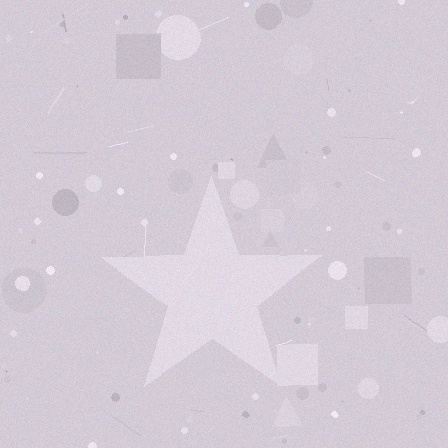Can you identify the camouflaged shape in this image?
The camouflaged shape is a star.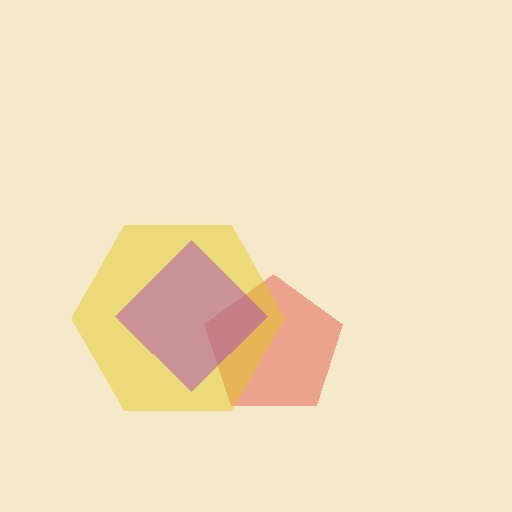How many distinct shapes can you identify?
There are 3 distinct shapes: a red pentagon, a yellow hexagon, a purple diamond.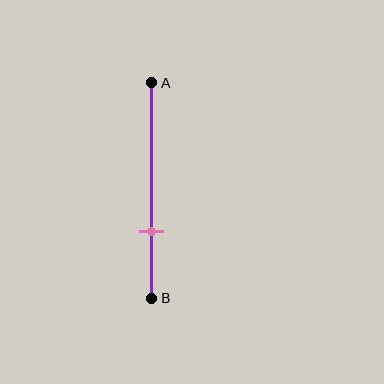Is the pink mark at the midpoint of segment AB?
No, the mark is at about 70% from A, not at the 50% midpoint.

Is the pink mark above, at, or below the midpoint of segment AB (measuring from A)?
The pink mark is below the midpoint of segment AB.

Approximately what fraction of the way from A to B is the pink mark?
The pink mark is approximately 70% of the way from A to B.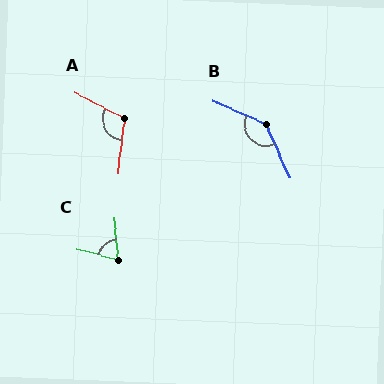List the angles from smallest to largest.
C (70°), A (110°), B (137°).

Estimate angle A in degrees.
Approximately 110 degrees.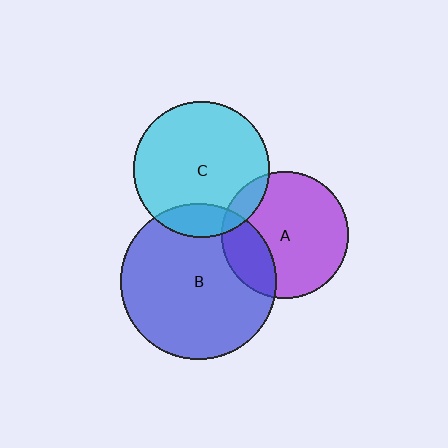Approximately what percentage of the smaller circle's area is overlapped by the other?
Approximately 15%.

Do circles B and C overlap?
Yes.